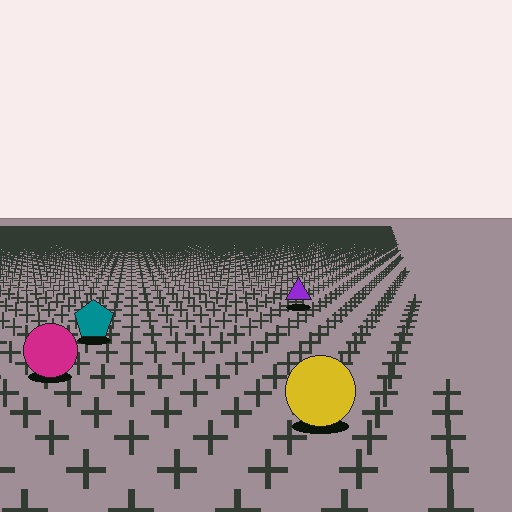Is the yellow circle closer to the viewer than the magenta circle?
Yes. The yellow circle is closer — you can tell from the texture gradient: the ground texture is coarser near it.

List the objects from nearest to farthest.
From nearest to farthest: the yellow circle, the magenta circle, the teal pentagon, the purple triangle.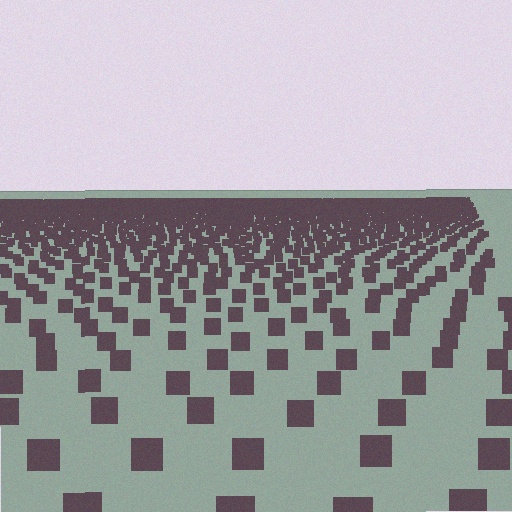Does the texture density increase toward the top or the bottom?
Density increases toward the top.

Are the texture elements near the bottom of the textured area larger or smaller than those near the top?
Larger. Near the bottom, elements are closer to the viewer and appear at a bigger on-screen size.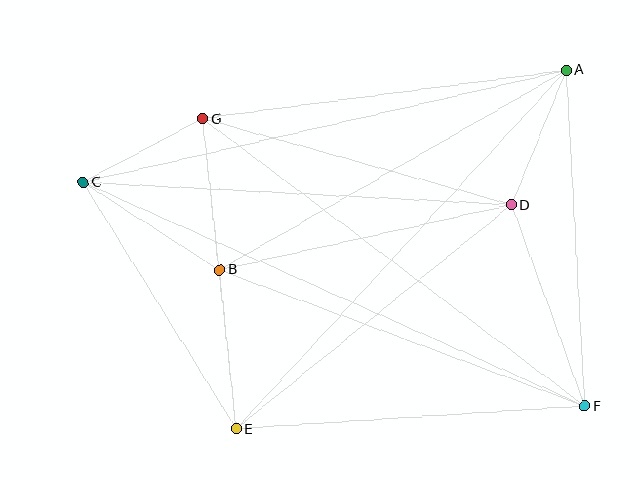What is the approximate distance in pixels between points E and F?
The distance between E and F is approximately 350 pixels.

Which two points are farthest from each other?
Points C and F are farthest from each other.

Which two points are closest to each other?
Points C and G are closest to each other.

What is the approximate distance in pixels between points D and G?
The distance between D and G is approximately 321 pixels.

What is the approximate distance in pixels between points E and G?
The distance between E and G is approximately 312 pixels.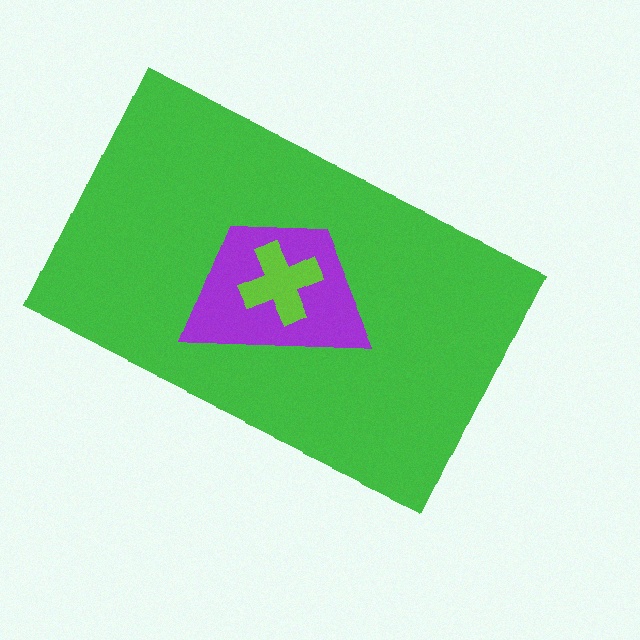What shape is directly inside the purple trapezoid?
The lime cross.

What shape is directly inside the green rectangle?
The purple trapezoid.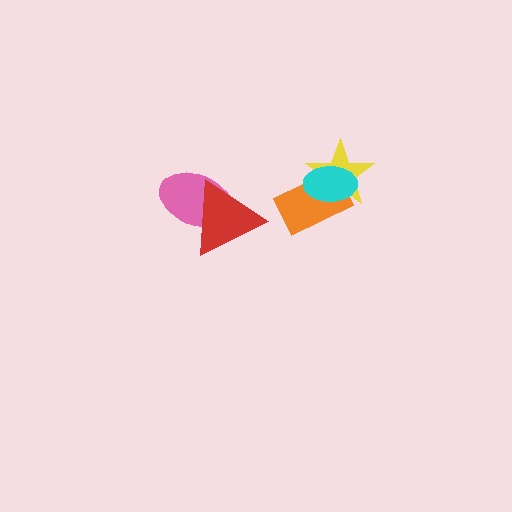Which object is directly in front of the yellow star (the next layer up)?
The orange rectangle is directly in front of the yellow star.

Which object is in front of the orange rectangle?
The cyan ellipse is in front of the orange rectangle.